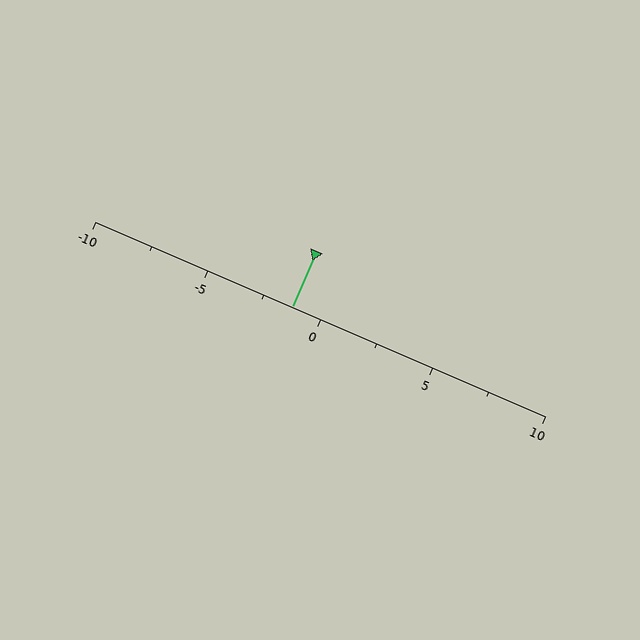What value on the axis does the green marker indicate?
The marker indicates approximately -1.2.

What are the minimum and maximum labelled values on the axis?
The axis runs from -10 to 10.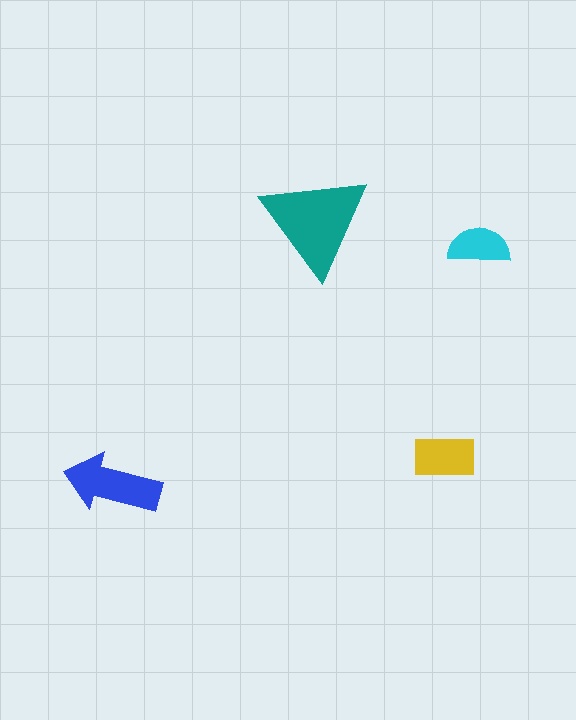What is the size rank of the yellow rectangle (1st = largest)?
3rd.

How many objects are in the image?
There are 4 objects in the image.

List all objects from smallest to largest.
The cyan semicircle, the yellow rectangle, the blue arrow, the teal triangle.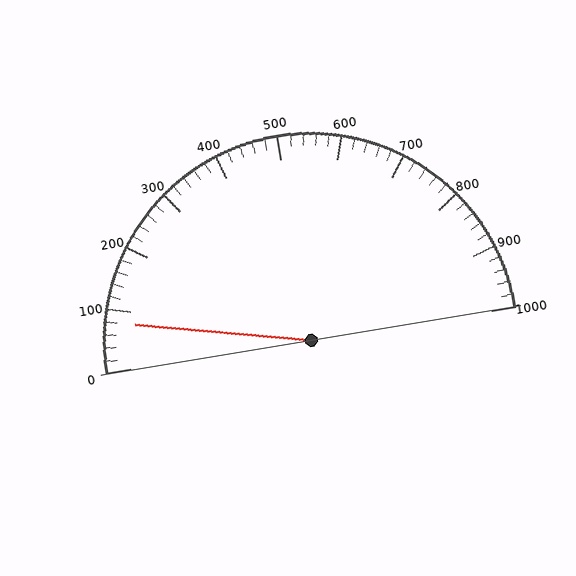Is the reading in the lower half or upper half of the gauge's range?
The reading is in the lower half of the range (0 to 1000).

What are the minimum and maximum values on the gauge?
The gauge ranges from 0 to 1000.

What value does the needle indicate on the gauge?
The needle indicates approximately 80.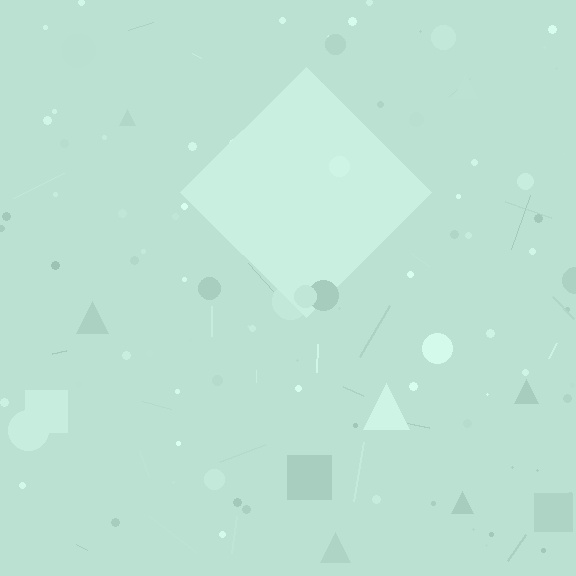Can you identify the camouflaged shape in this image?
The camouflaged shape is a diamond.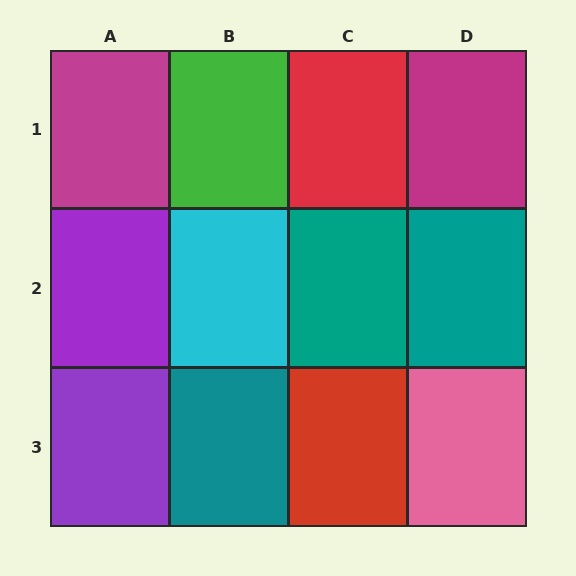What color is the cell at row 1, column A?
Magenta.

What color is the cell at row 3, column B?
Teal.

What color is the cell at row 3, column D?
Pink.